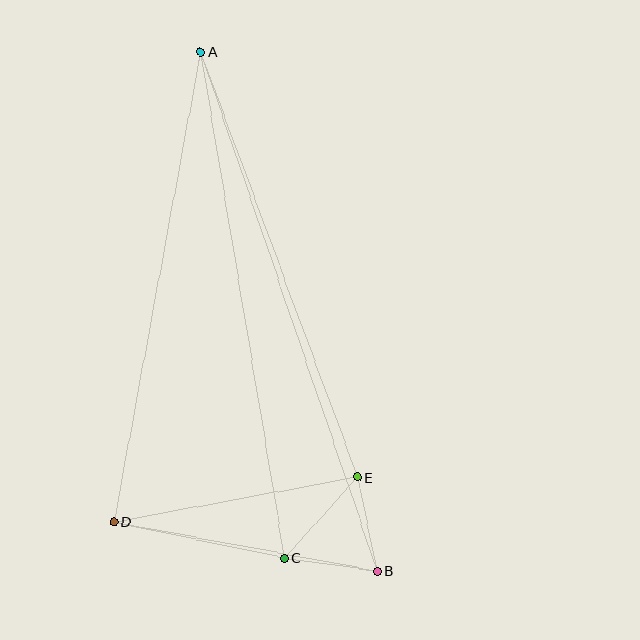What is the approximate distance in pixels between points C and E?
The distance between C and E is approximately 109 pixels.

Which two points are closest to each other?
Points B and C are closest to each other.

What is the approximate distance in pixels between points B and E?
The distance between B and E is approximately 96 pixels.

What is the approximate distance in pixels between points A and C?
The distance between A and C is approximately 513 pixels.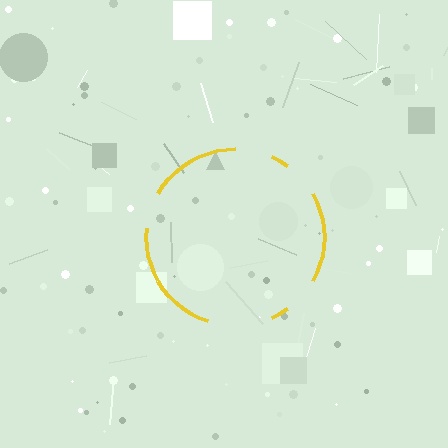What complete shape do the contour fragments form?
The contour fragments form a circle.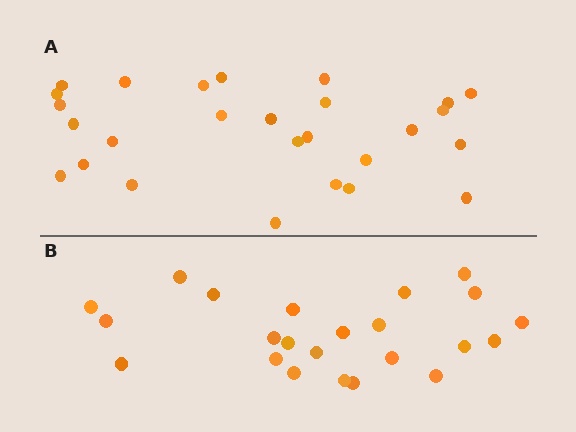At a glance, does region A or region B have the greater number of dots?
Region A (the top region) has more dots.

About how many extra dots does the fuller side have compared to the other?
Region A has about 4 more dots than region B.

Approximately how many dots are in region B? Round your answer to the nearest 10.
About 20 dots. (The exact count is 23, which rounds to 20.)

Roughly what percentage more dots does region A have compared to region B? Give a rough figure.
About 15% more.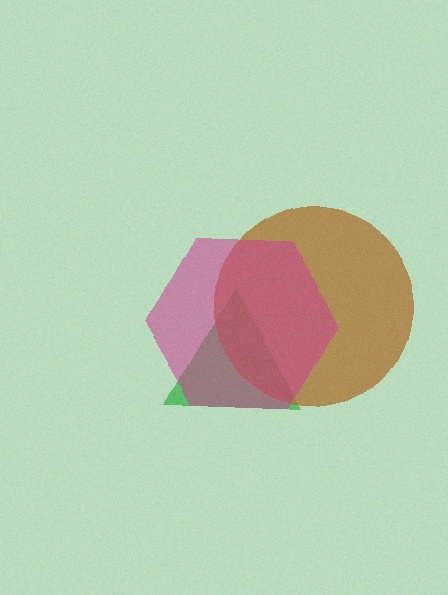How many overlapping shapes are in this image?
There are 3 overlapping shapes in the image.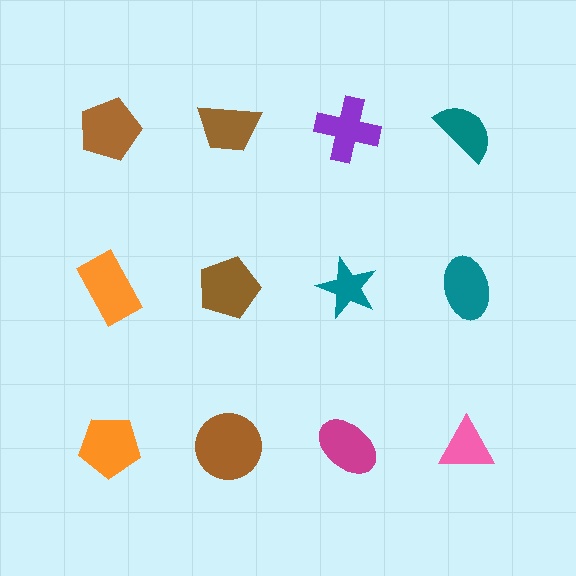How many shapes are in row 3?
4 shapes.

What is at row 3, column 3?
A magenta ellipse.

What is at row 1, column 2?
A brown trapezoid.